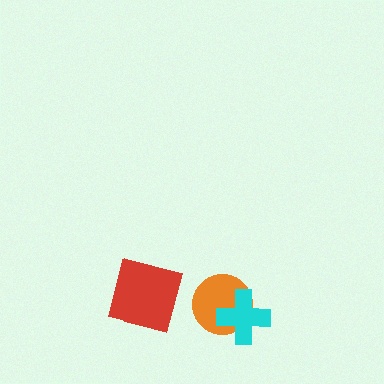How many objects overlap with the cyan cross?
1 object overlaps with the cyan cross.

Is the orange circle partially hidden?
Yes, it is partially covered by another shape.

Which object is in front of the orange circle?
The cyan cross is in front of the orange circle.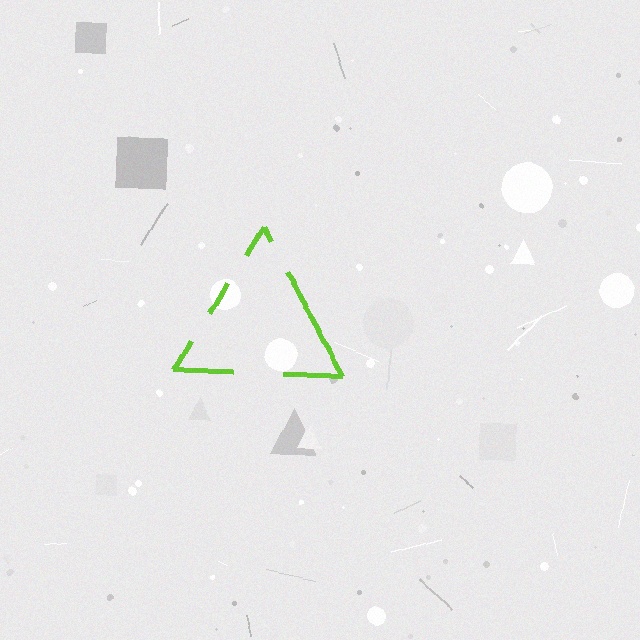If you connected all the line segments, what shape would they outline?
They would outline a triangle.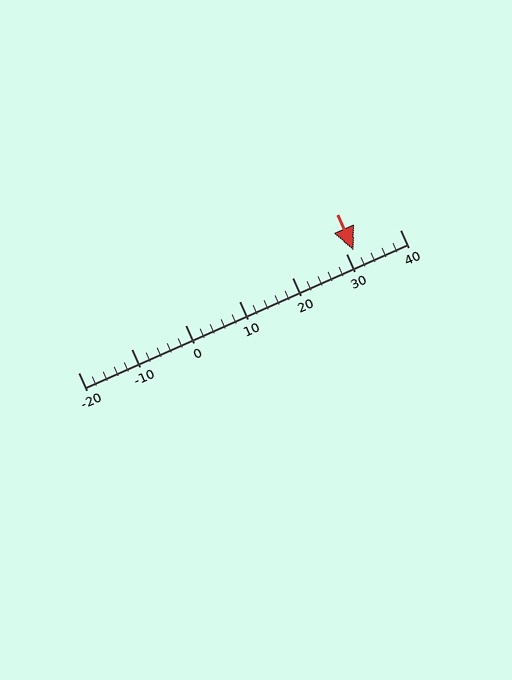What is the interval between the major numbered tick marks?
The major tick marks are spaced 10 units apart.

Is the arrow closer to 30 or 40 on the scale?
The arrow is closer to 30.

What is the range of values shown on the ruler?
The ruler shows values from -20 to 40.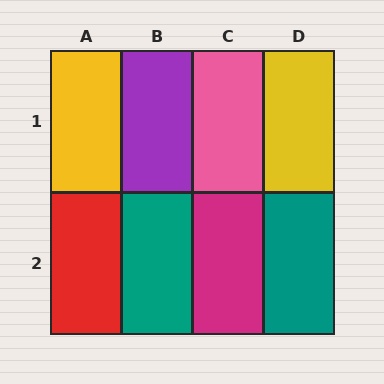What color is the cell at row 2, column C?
Magenta.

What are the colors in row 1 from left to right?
Yellow, purple, pink, yellow.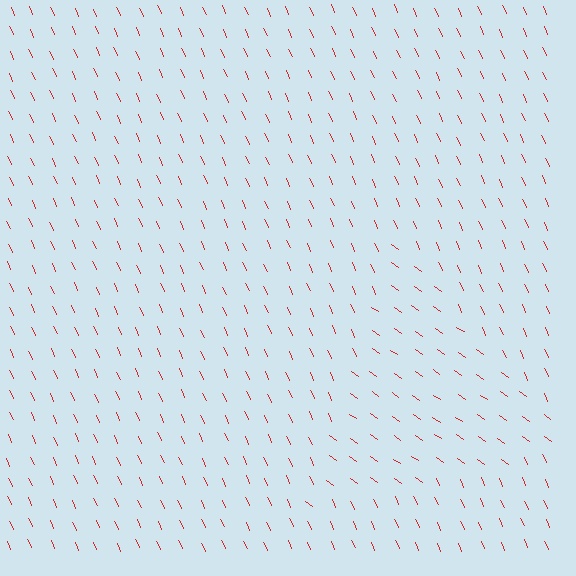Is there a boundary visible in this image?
Yes, there is a texture boundary formed by a change in line orientation.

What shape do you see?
I see a triangle.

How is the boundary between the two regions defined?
The boundary is defined purely by a change in line orientation (approximately 31 degrees difference). All lines are the same color and thickness.